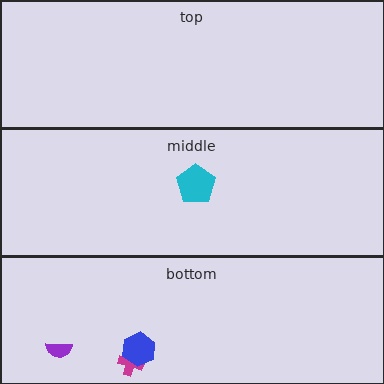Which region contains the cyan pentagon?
The middle region.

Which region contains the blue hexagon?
The bottom region.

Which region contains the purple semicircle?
The bottom region.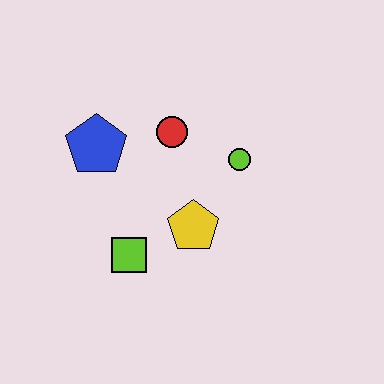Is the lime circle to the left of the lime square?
No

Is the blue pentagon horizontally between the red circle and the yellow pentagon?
No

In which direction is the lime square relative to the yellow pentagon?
The lime square is to the left of the yellow pentagon.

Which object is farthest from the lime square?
The lime circle is farthest from the lime square.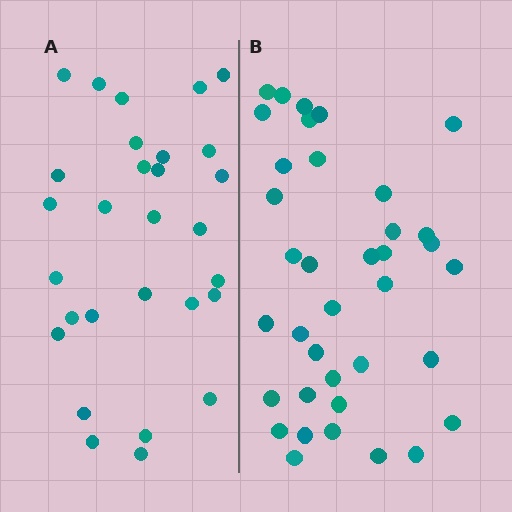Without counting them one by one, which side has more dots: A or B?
Region B (the right region) has more dots.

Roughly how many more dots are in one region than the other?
Region B has roughly 8 or so more dots than region A.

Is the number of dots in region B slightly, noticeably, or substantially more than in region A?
Region B has noticeably more, but not dramatically so. The ratio is roughly 1.3 to 1.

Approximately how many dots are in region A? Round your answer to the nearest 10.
About 30 dots. (The exact count is 29, which rounds to 30.)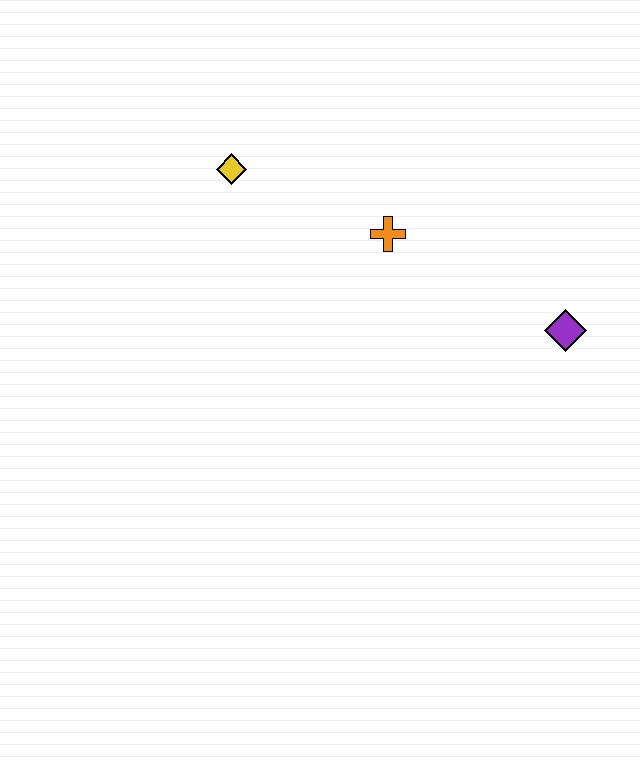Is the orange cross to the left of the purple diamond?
Yes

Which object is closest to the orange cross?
The yellow diamond is closest to the orange cross.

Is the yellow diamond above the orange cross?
Yes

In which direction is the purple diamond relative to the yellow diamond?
The purple diamond is to the right of the yellow diamond.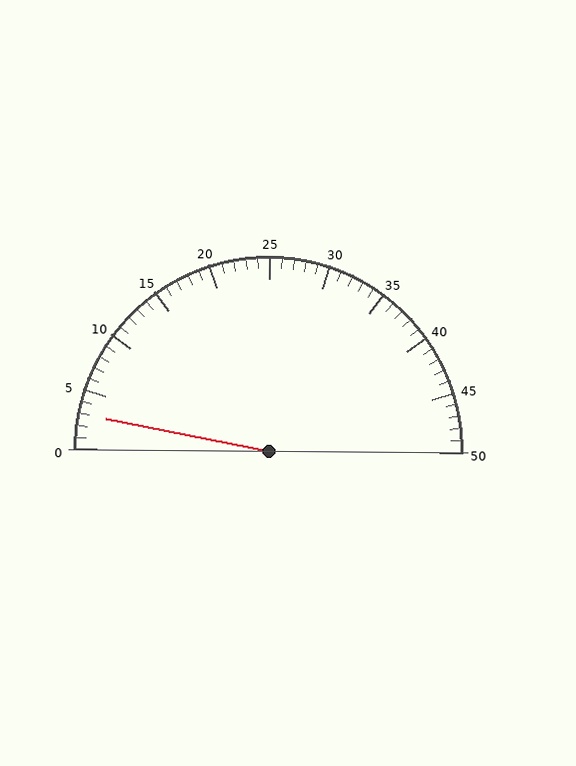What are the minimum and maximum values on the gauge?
The gauge ranges from 0 to 50.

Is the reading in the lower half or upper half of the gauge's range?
The reading is in the lower half of the range (0 to 50).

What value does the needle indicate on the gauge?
The needle indicates approximately 3.